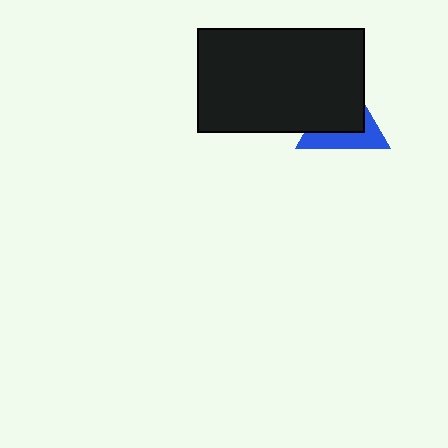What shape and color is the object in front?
The object in front is a black rectangle.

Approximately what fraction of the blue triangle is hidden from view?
Roughly 60% of the blue triangle is hidden behind the black rectangle.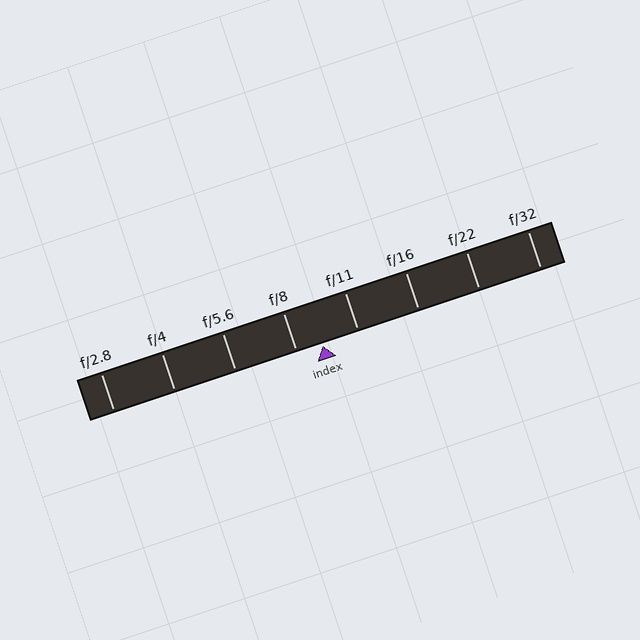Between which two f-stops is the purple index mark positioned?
The index mark is between f/8 and f/11.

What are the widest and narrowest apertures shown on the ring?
The widest aperture shown is f/2.8 and the narrowest is f/32.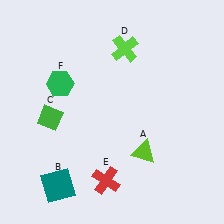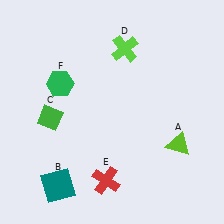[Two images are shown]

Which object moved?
The lime triangle (A) moved right.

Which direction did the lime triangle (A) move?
The lime triangle (A) moved right.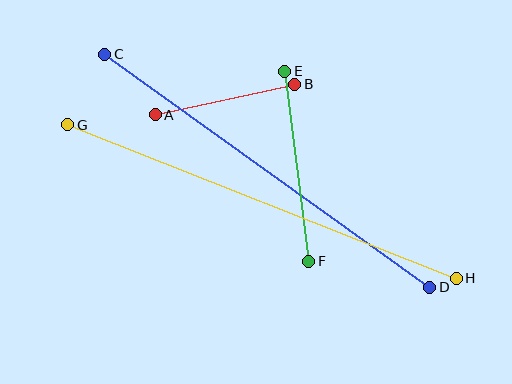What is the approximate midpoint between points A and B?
The midpoint is at approximately (225, 99) pixels.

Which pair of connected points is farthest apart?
Points G and H are farthest apart.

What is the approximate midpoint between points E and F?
The midpoint is at approximately (297, 166) pixels.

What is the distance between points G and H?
The distance is approximately 418 pixels.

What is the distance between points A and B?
The distance is approximately 142 pixels.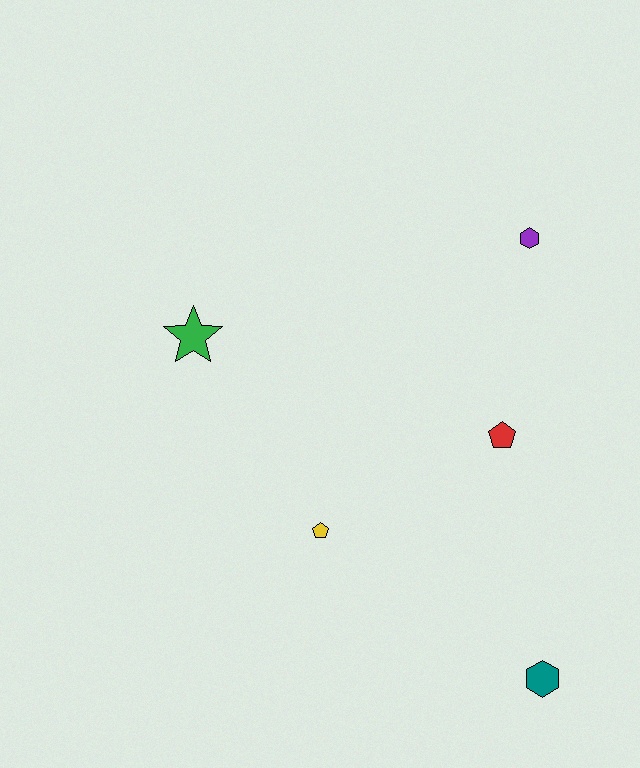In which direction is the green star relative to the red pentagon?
The green star is to the left of the red pentagon.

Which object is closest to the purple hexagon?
The red pentagon is closest to the purple hexagon.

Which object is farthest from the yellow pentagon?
The purple hexagon is farthest from the yellow pentagon.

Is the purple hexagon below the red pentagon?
No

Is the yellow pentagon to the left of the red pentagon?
Yes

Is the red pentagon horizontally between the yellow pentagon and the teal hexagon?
Yes